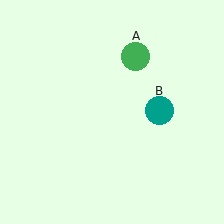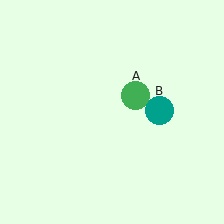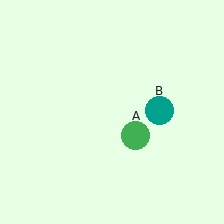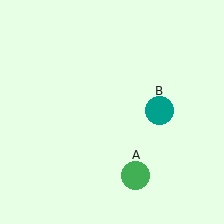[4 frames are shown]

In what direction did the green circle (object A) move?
The green circle (object A) moved down.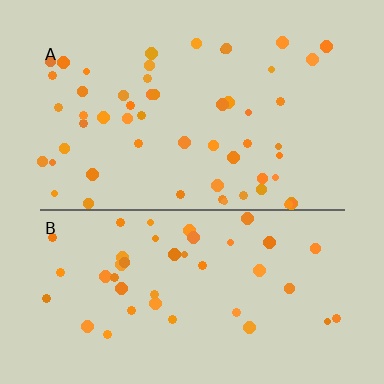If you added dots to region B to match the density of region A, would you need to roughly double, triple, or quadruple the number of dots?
Approximately double.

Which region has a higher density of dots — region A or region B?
A (the top).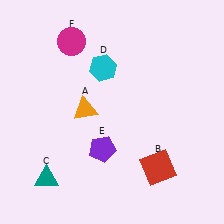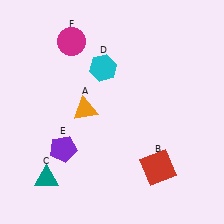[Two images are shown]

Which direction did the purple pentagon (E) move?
The purple pentagon (E) moved left.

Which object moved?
The purple pentagon (E) moved left.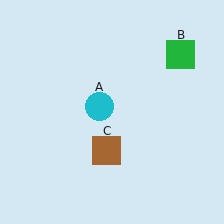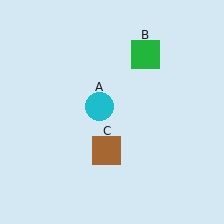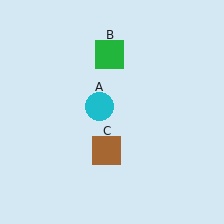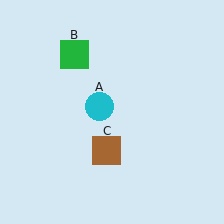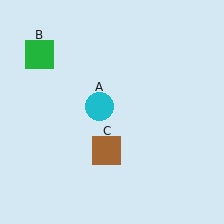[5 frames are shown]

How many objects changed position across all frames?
1 object changed position: green square (object B).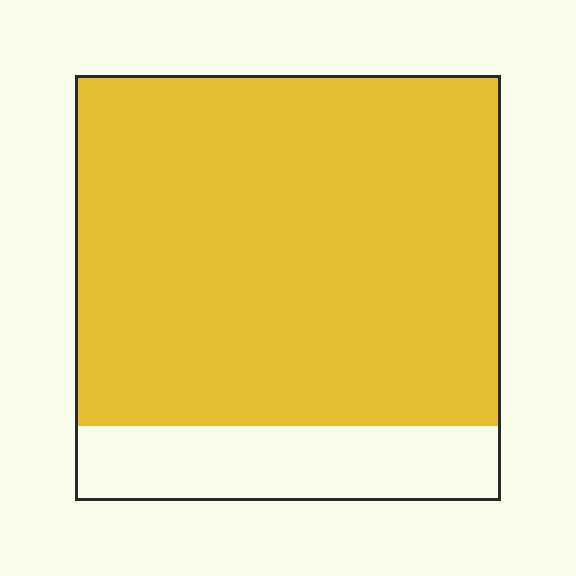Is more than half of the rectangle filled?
Yes.